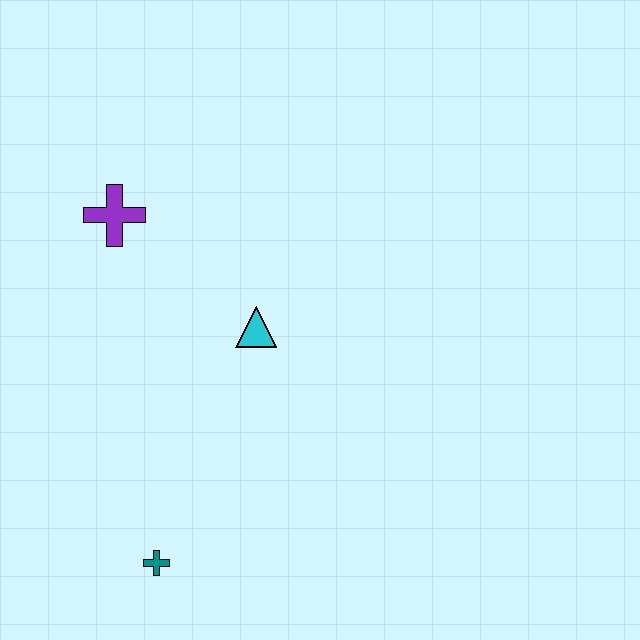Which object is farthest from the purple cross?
The teal cross is farthest from the purple cross.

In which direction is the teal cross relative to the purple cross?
The teal cross is below the purple cross.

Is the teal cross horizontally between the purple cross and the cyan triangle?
Yes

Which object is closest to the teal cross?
The cyan triangle is closest to the teal cross.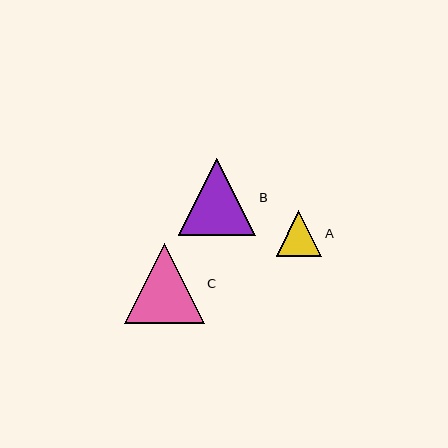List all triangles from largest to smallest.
From largest to smallest: C, B, A.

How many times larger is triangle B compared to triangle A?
Triangle B is approximately 1.7 times the size of triangle A.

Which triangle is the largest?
Triangle C is the largest with a size of approximately 80 pixels.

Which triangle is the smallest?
Triangle A is the smallest with a size of approximately 45 pixels.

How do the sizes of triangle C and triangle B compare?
Triangle C and triangle B are approximately the same size.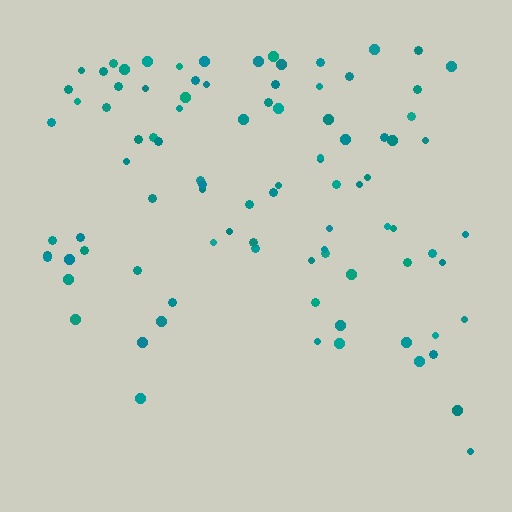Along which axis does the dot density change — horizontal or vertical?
Vertical.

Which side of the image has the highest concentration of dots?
The top.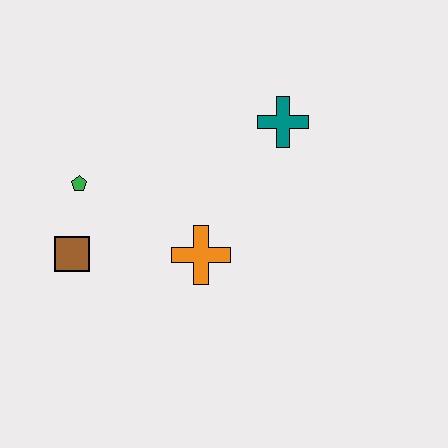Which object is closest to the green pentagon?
The brown square is closest to the green pentagon.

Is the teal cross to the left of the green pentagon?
No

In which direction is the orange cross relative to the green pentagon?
The orange cross is to the right of the green pentagon.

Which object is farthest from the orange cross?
The teal cross is farthest from the orange cross.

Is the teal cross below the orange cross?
No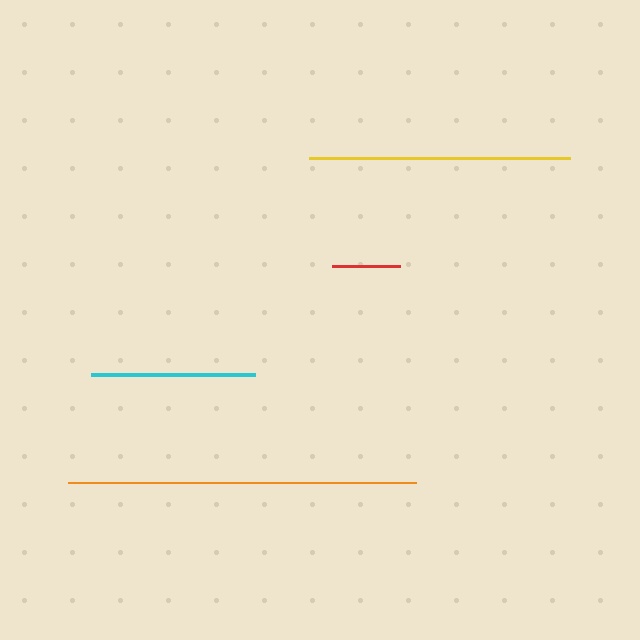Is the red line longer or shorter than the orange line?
The orange line is longer than the red line.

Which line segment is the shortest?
The red line is the shortest at approximately 68 pixels.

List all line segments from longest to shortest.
From longest to shortest: orange, yellow, cyan, red.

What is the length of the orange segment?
The orange segment is approximately 348 pixels long.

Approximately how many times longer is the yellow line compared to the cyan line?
The yellow line is approximately 1.6 times the length of the cyan line.